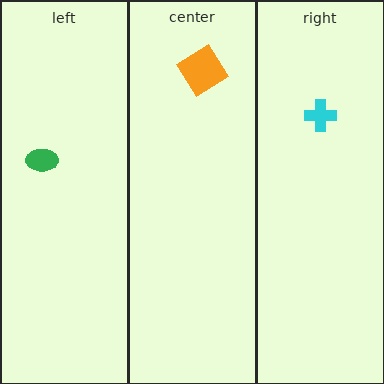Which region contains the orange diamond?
The center region.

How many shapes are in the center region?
1.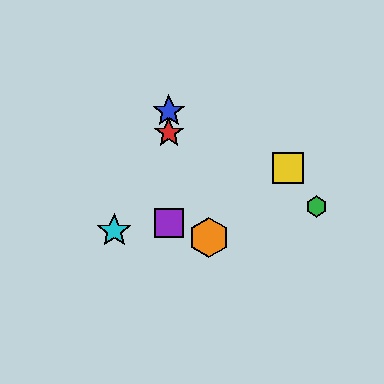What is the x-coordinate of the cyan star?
The cyan star is at x≈114.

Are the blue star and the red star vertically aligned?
Yes, both are at x≈169.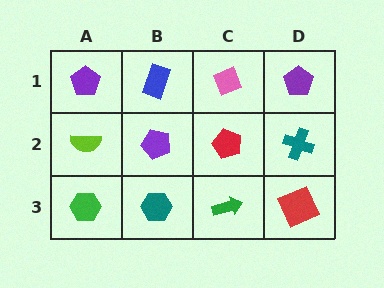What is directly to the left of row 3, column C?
A teal hexagon.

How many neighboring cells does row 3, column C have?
3.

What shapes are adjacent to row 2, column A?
A purple pentagon (row 1, column A), a green hexagon (row 3, column A), a purple pentagon (row 2, column B).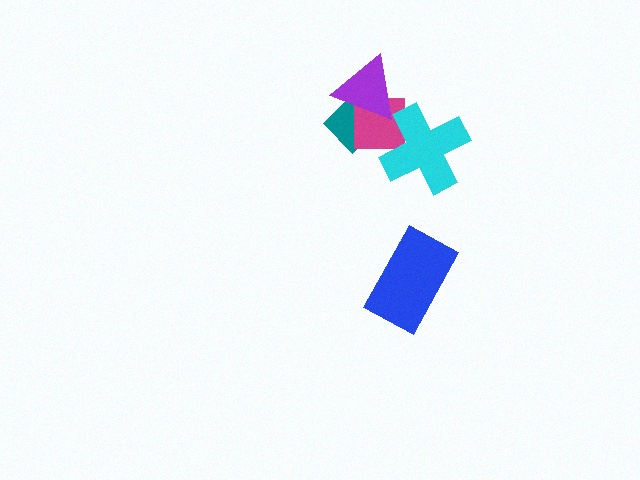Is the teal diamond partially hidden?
Yes, it is partially covered by another shape.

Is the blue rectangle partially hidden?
No, no other shape covers it.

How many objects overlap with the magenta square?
3 objects overlap with the magenta square.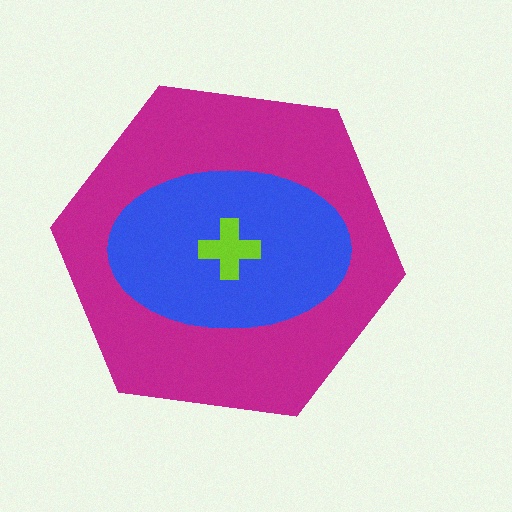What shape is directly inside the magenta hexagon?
The blue ellipse.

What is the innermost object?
The lime cross.